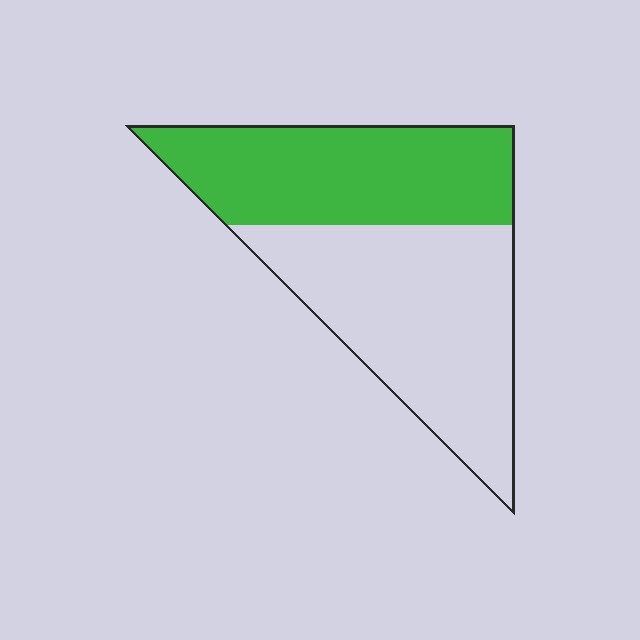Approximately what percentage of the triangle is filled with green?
Approximately 45%.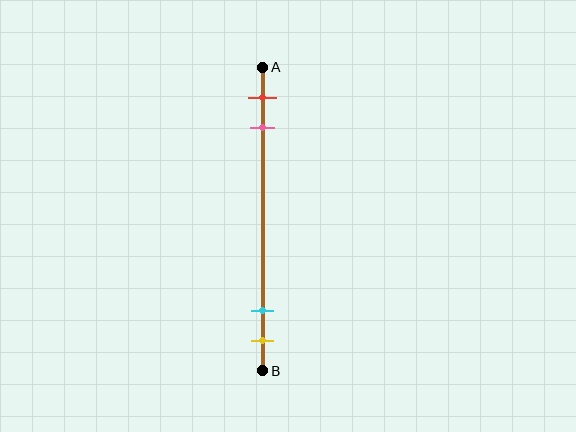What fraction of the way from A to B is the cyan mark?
The cyan mark is approximately 80% (0.8) of the way from A to B.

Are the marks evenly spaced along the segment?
No, the marks are not evenly spaced.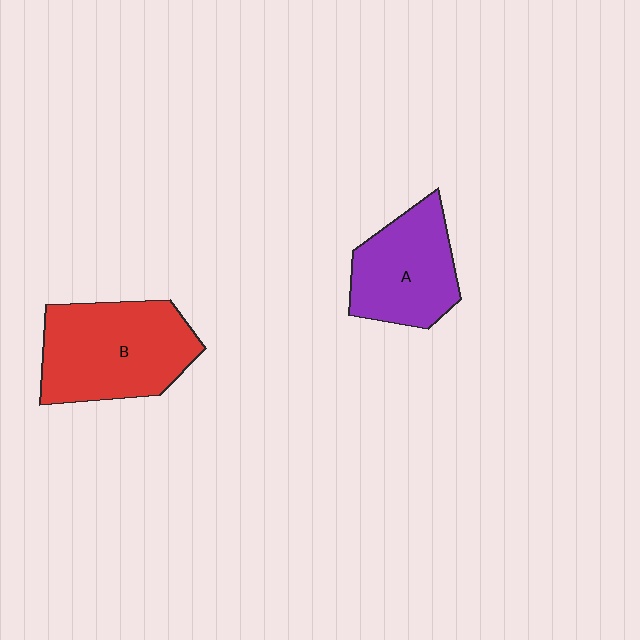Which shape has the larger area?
Shape B (red).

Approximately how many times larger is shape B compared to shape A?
Approximately 1.3 times.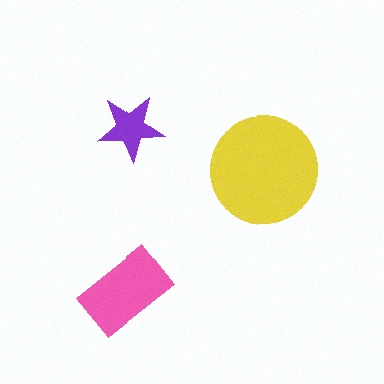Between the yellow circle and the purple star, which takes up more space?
The yellow circle.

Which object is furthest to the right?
The yellow circle is rightmost.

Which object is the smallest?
The purple star.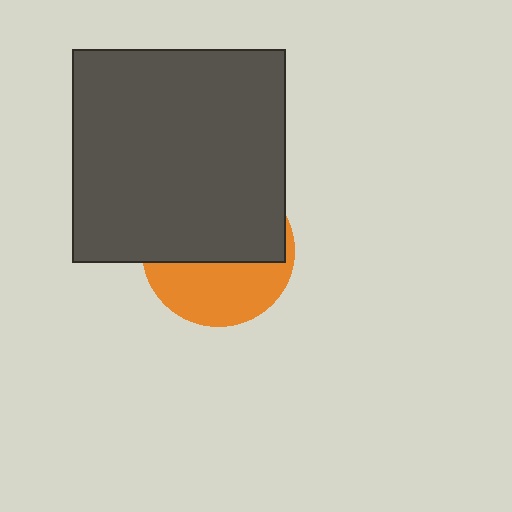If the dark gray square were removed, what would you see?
You would see the complete orange circle.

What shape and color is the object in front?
The object in front is a dark gray square.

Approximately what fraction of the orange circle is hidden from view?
Roughly 59% of the orange circle is hidden behind the dark gray square.